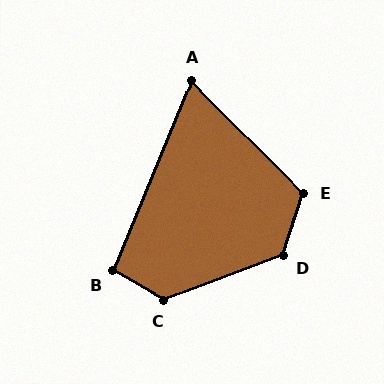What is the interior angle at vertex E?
Approximately 117 degrees (obtuse).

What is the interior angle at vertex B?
Approximately 97 degrees (obtuse).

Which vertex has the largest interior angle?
C, at approximately 130 degrees.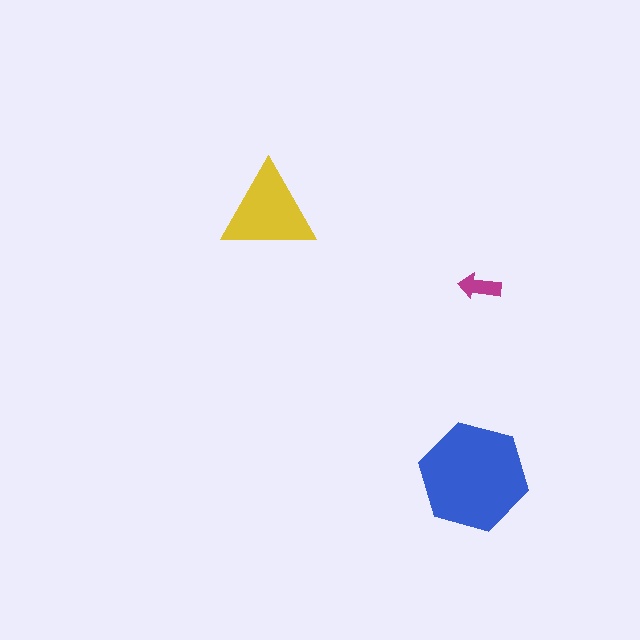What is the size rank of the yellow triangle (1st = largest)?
2nd.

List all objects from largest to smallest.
The blue hexagon, the yellow triangle, the magenta arrow.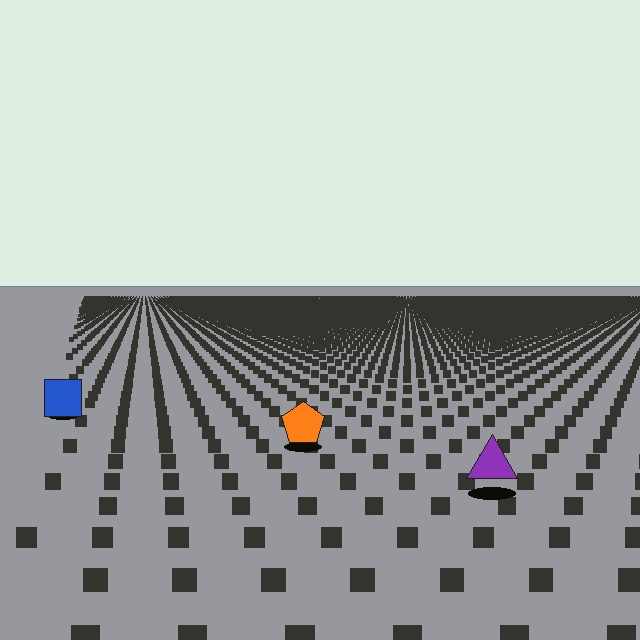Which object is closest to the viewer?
The purple triangle is closest. The texture marks near it are larger and more spread out.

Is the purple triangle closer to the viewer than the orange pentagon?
Yes. The purple triangle is closer — you can tell from the texture gradient: the ground texture is coarser near it.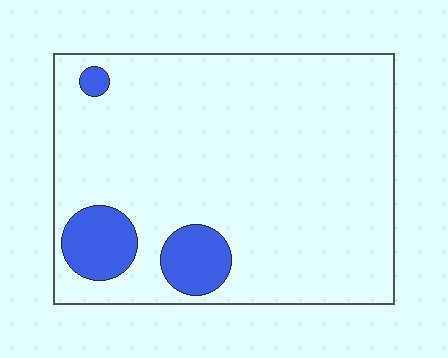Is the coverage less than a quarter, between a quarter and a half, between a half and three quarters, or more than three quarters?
Less than a quarter.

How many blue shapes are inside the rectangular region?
3.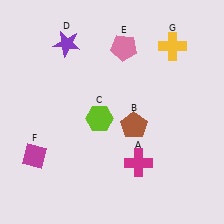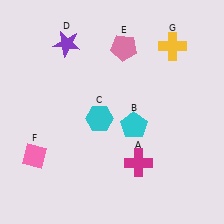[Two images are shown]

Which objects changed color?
B changed from brown to cyan. C changed from lime to cyan. F changed from magenta to pink.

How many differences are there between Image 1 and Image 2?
There are 3 differences between the two images.